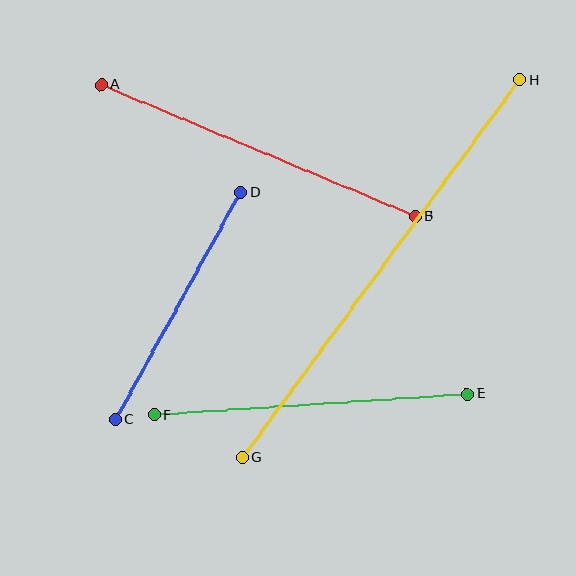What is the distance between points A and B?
The distance is approximately 341 pixels.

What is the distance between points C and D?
The distance is approximately 259 pixels.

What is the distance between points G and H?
The distance is approximately 468 pixels.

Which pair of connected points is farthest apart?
Points G and H are farthest apart.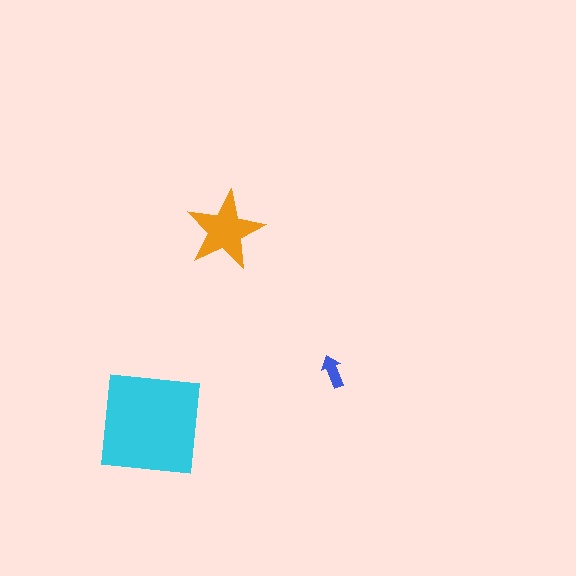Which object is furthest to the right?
The blue arrow is rightmost.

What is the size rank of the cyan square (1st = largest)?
1st.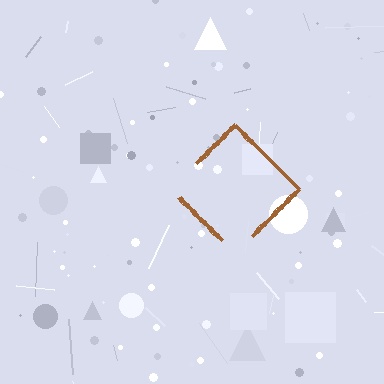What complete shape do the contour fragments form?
The contour fragments form a diamond.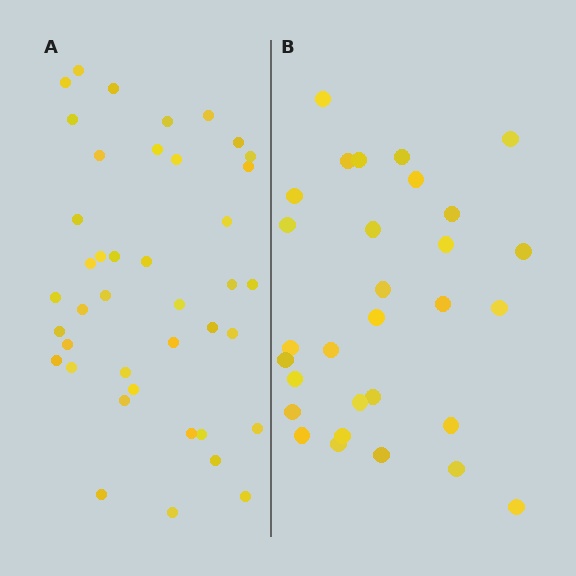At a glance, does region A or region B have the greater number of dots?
Region A (the left region) has more dots.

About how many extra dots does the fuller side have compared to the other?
Region A has roughly 12 or so more dots than region B.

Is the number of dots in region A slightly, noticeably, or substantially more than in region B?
Region A has noticeably more, but not dramatically so. The ratio is roughly 1.4 to 1.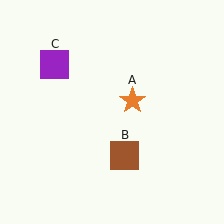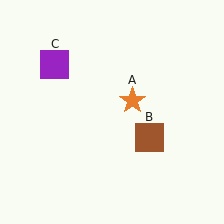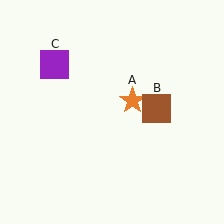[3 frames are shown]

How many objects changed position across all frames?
1 object changed position: brown square (object B).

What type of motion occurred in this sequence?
The brown square (object B) rotated counterclockwise around the center of the scene.